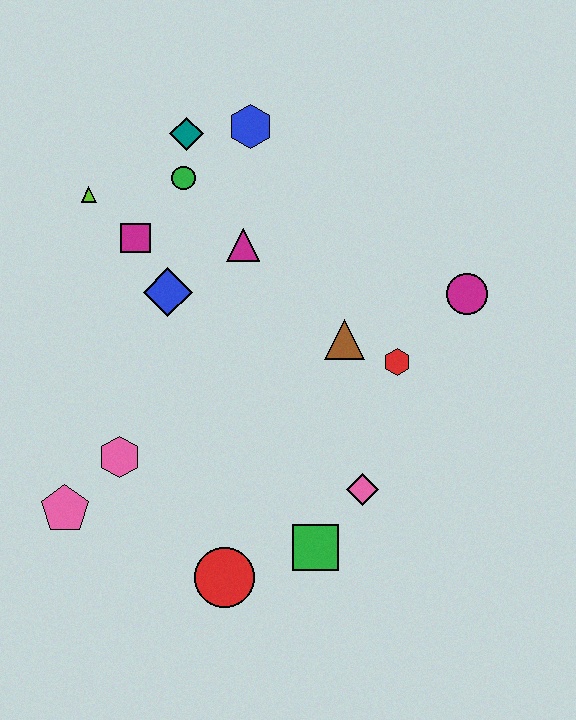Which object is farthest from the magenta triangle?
The red circle is farthest from the magenta triangle.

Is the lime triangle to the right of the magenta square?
No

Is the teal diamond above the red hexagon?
Yes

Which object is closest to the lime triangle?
The magenta square is closest to the lime triangle.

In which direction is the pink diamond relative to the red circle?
The pink diamond is to the right of the red circle.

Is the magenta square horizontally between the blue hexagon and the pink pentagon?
Yes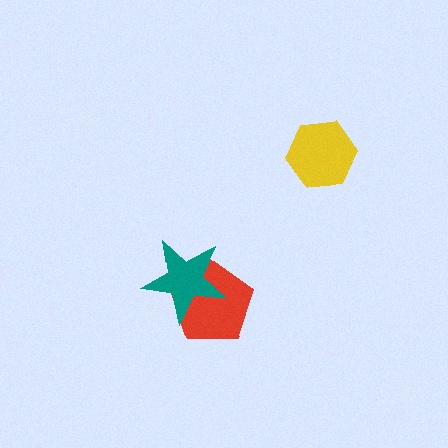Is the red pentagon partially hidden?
Yes, it is partially covered by another shape.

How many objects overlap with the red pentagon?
1 object overlaps with the red pentagon.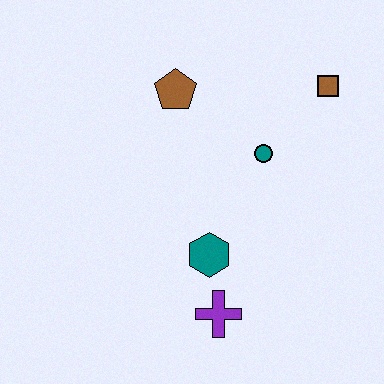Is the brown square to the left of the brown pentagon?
No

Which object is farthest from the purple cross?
The brown square is farthest from the purple cross.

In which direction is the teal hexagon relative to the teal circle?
The teal hexagon is below the teal circle.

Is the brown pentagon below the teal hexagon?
No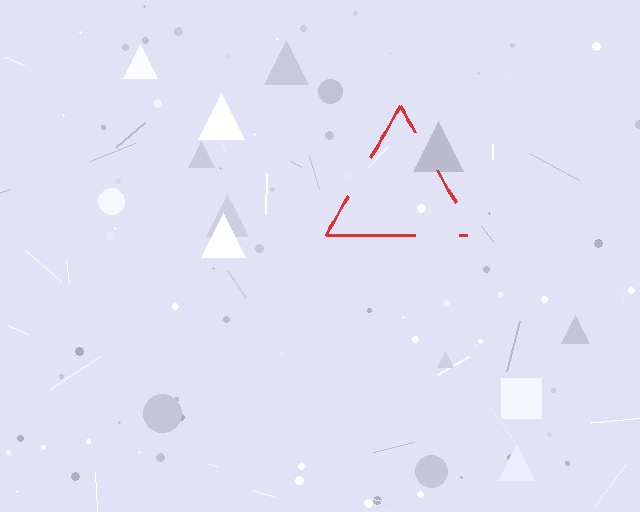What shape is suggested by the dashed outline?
The dashed outline suggests a triangle.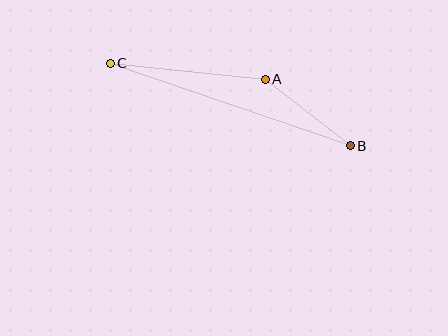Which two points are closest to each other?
Points A and B are closest to each other.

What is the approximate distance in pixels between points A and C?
The distance between A and C is approximately 156 pixels.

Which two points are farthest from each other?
Points B and C are farthest from each other.